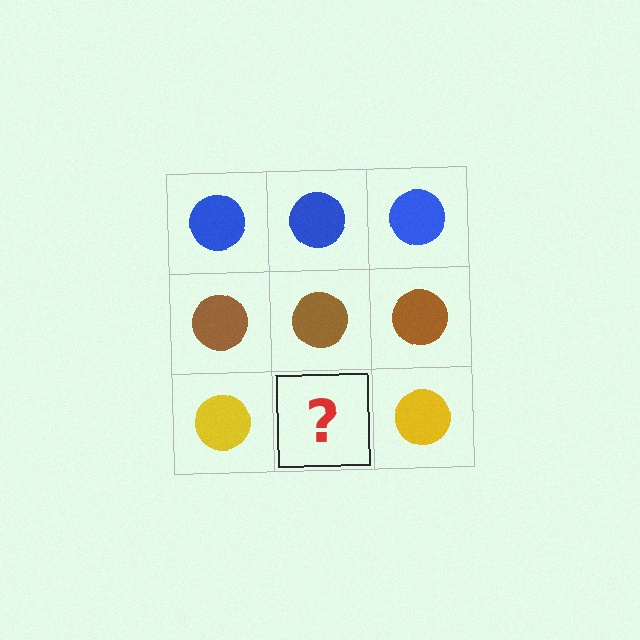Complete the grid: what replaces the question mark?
The question mark should be replaced with a yellow circle.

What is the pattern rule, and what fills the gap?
The rule is that each row has a consistent color. The gap should be filled with a yellow circle.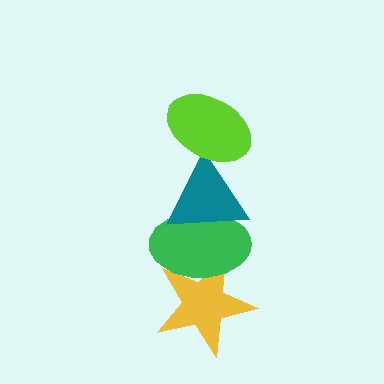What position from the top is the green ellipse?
The green ellipse is 3rd from the top.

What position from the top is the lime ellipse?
The lime ellipse is 1st from the top.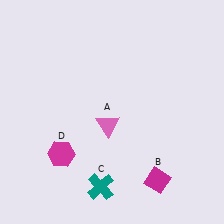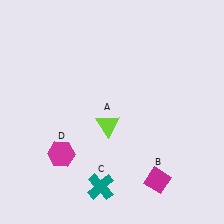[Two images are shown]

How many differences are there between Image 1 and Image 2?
There is 1 difference between the two images.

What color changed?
The triangle (A) changed from pink in Image 1 to lime in Image 2.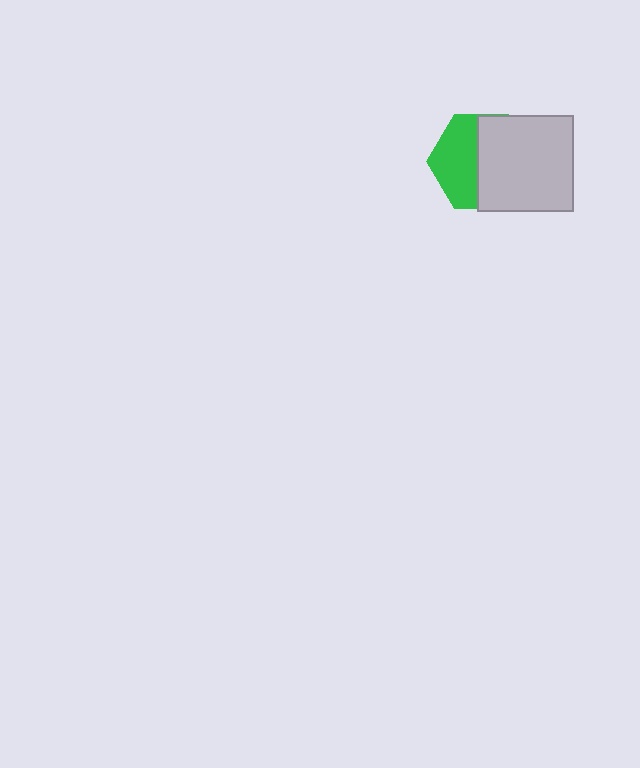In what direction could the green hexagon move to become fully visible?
The green hexagon could move left. That would shift it out from behind the light gray square entirely.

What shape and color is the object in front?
The object in front is a light gray square.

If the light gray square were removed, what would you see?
You would see the complete green hexagon.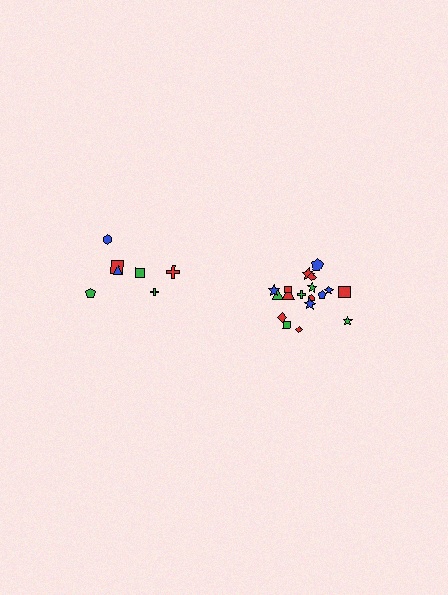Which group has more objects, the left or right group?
The right group.